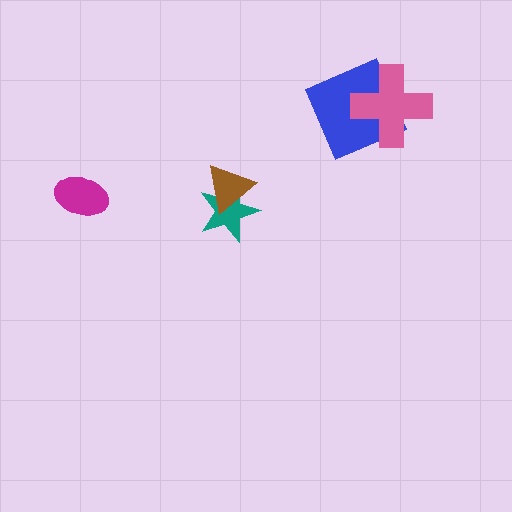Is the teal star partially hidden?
Yes, it is partially covered by another shape.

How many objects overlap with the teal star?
1 object overlaps with the teal star.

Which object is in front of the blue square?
The pink cross is in front of the blue square.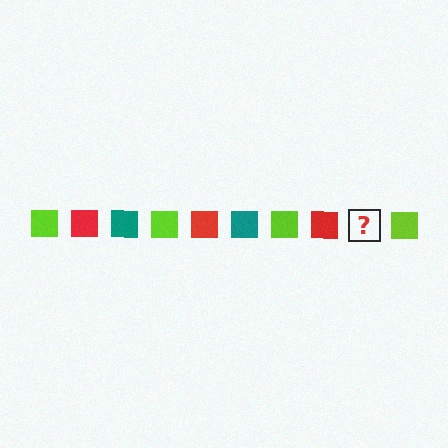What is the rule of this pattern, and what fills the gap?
The rule is that the pattern cycles through lime, red, teal squares. The gap should be filled with a teal square.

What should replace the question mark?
The question mark should be replaced with a teal square.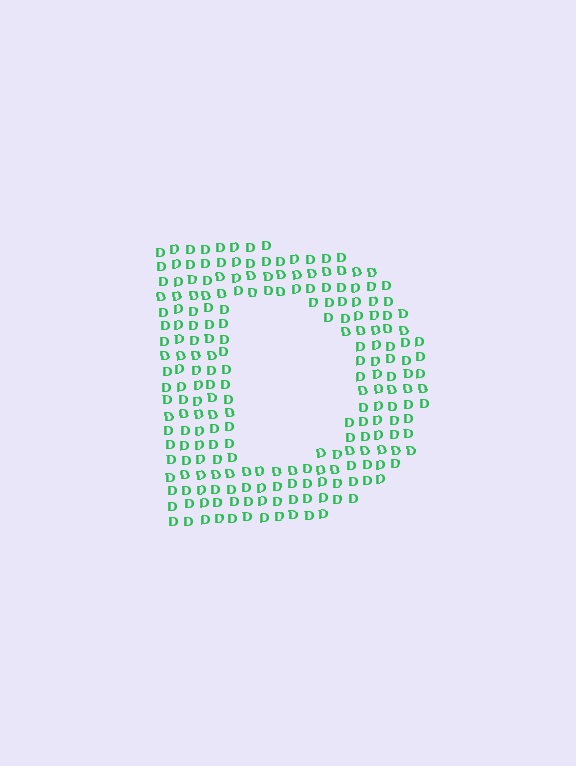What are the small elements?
The small elements are letter D's.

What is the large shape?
The large shape is the letter D.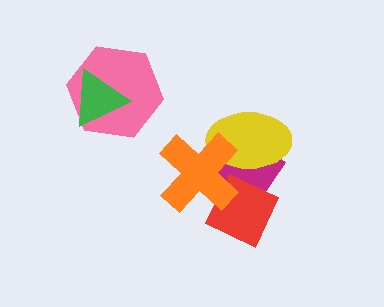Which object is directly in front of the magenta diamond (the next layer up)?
The yellow ellipse is directly in front of the magenta diamond.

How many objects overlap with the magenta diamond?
3 objects overlap with the magenta diamond.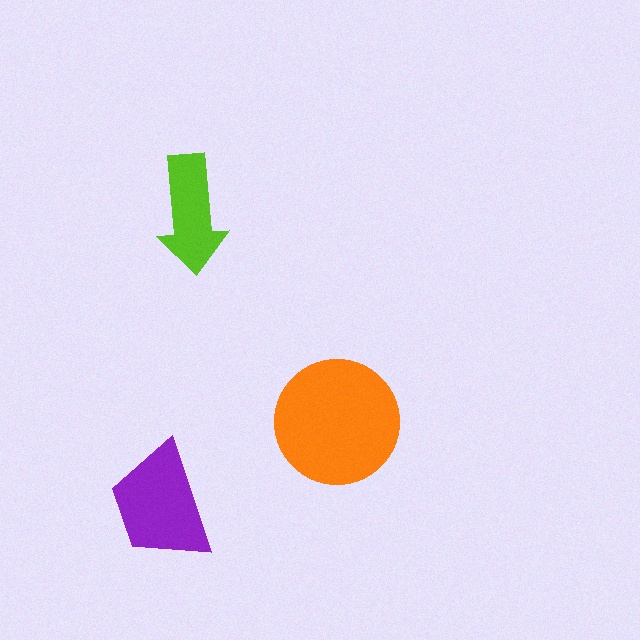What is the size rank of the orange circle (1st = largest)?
1st.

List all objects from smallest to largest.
The lime arrow, the purple trapezoid, the orange circle.